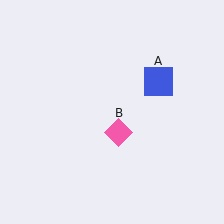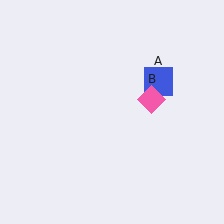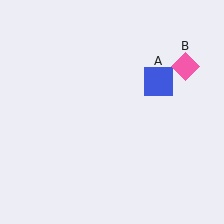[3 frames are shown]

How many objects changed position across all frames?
1 object changed position: pink diamond (object B).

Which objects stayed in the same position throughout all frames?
Blue square (object A) remained stationary.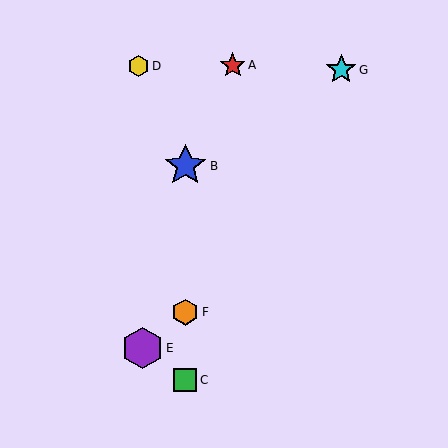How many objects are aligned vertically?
3 objects (B, C, F) are aligned vertically.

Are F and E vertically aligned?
No, F is at x≈185 and E is at x≈143.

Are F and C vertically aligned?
Yes, both are at x≈185.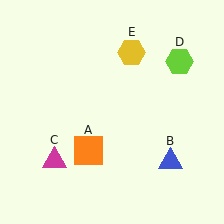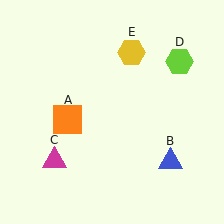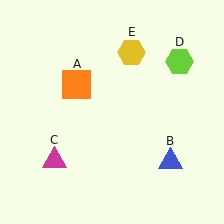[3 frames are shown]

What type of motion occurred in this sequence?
The orange square (object A) rotated clockwise around the center of the scene.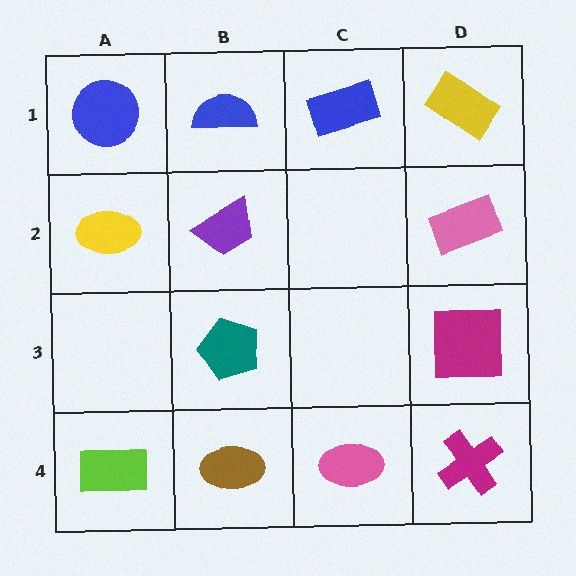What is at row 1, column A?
A blue circle.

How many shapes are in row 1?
4 shapes.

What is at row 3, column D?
A magenta square.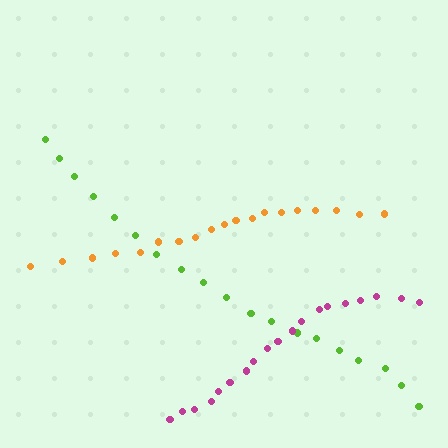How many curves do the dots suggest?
There are 3 distinct paths.